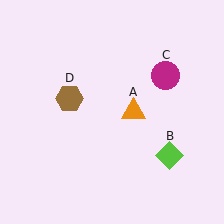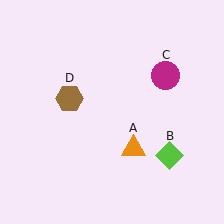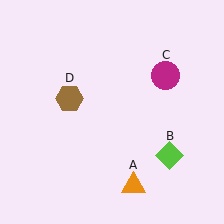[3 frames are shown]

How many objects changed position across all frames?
1 object changed position: orange triangle (object A).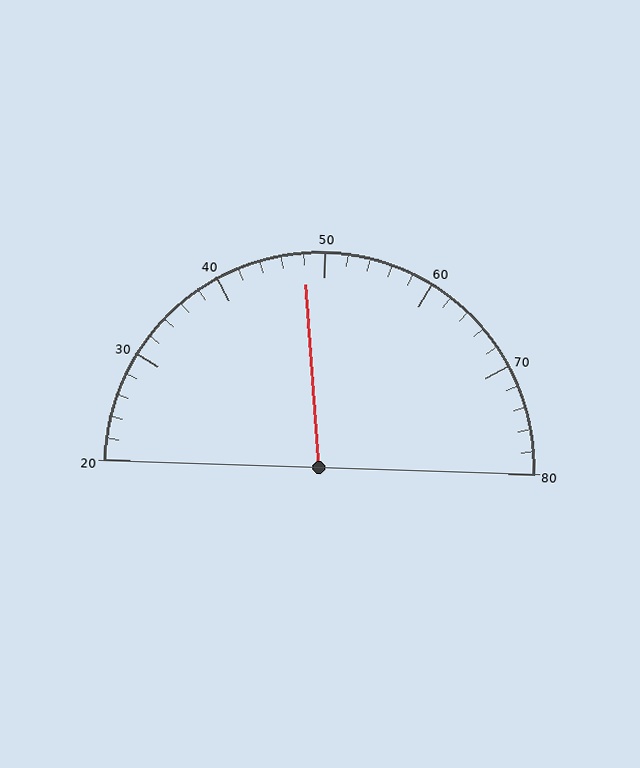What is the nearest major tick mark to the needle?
The nearest major tick mark is 50.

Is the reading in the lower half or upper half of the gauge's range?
The reading is in the lower half of the range (20 to 80).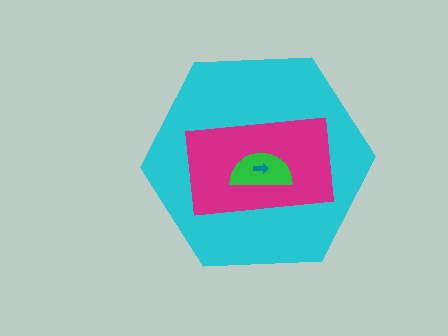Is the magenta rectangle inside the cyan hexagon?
Yes.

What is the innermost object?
The teal arrow.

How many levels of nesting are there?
4.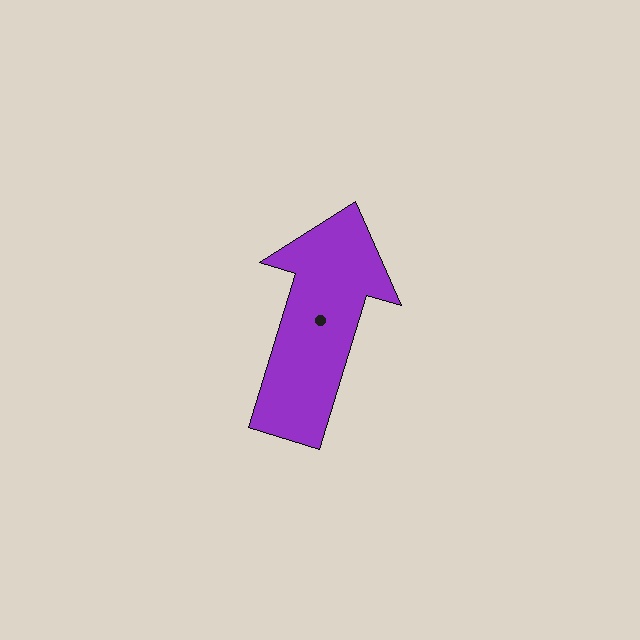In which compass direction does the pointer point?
North.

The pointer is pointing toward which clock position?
Roughly 1 o'clock.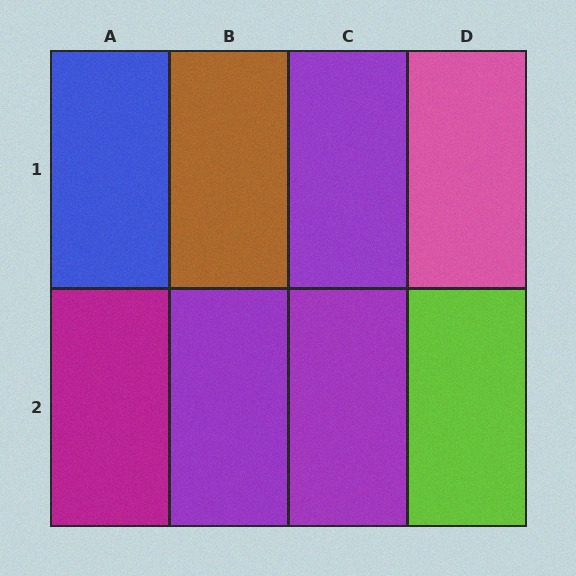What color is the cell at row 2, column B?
Purple.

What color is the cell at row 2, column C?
Purple.